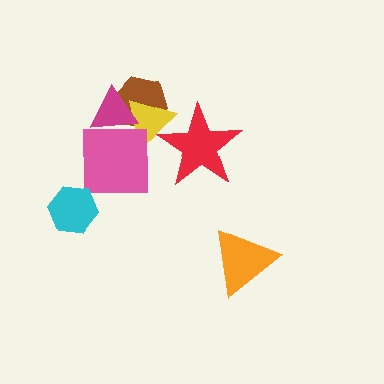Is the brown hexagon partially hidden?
Yes, it is partially covered by another shape.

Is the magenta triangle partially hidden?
No, no other shape covers it.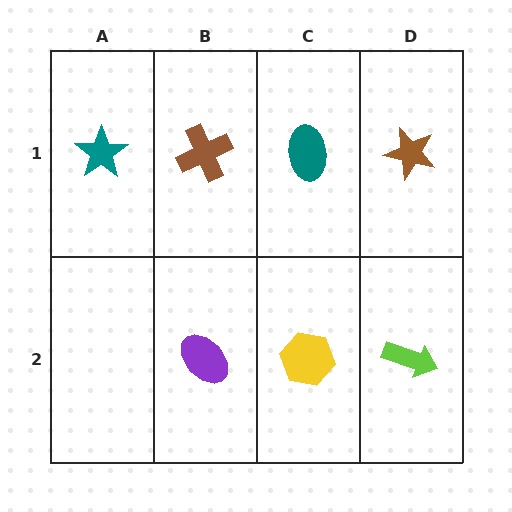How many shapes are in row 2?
3 shapes.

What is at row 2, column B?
A purple ellipse.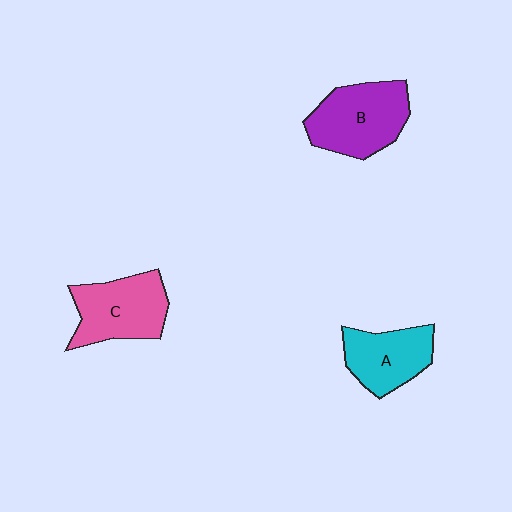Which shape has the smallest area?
Shape A (cyan).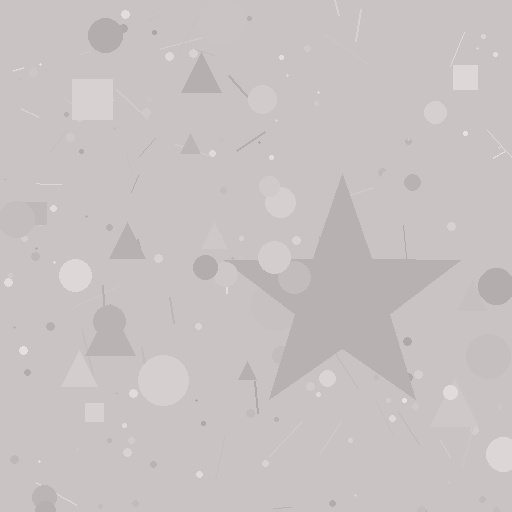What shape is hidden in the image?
A star is hidden in the image.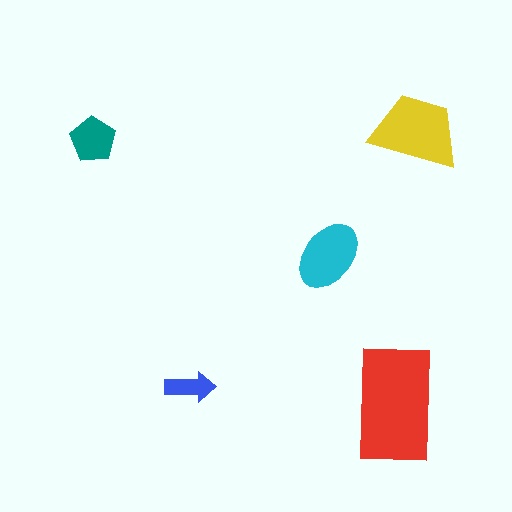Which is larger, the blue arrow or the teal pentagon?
The teal pentagon.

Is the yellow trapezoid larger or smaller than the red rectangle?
Smaller.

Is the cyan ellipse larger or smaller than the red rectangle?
Smaller.